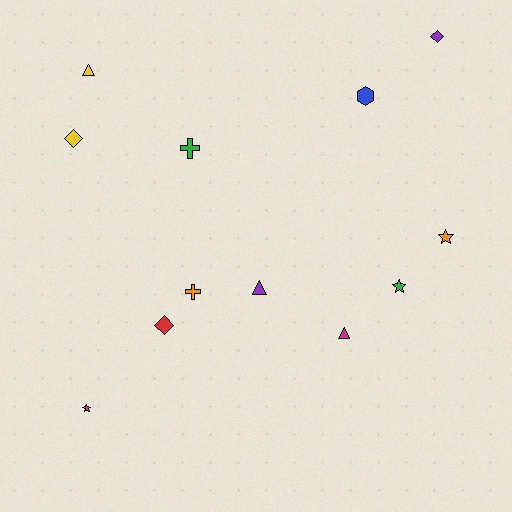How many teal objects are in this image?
There are no teal objects.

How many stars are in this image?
There are 3 stars.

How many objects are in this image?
There are 12 objects.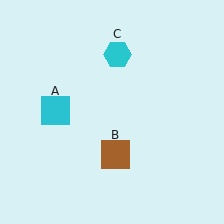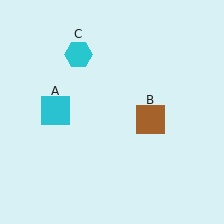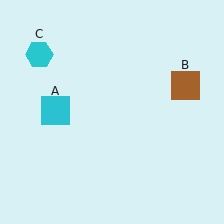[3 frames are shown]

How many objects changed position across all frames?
2 objects changed position: brown square (object B), cyan hexagon (object C).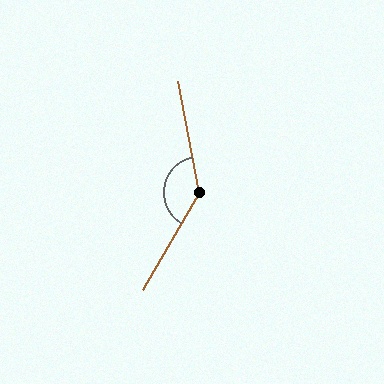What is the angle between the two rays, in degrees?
Approximately 139 degrees.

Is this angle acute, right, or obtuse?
It is obtuse.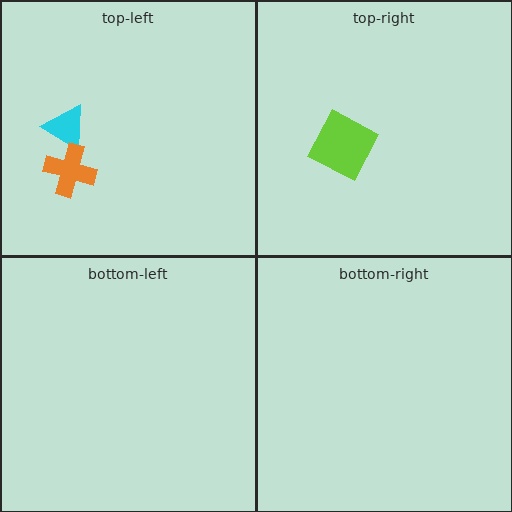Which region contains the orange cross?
The top-left region.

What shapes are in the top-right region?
The lime square.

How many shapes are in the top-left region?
2.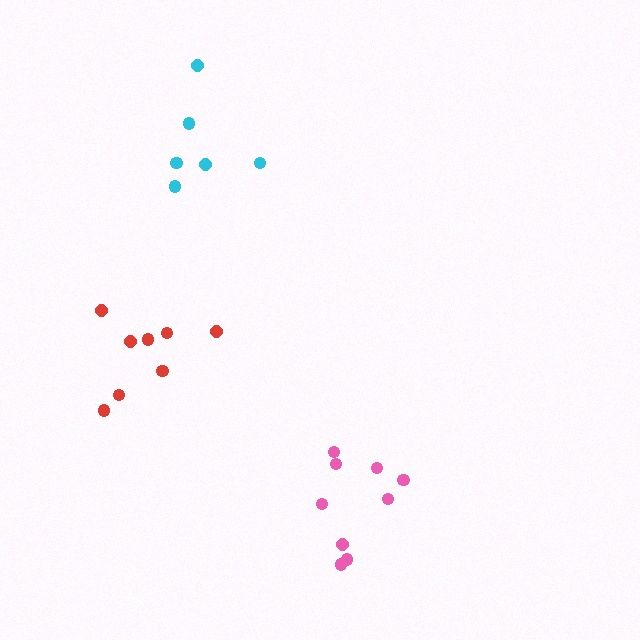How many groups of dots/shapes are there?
There are 3 groups.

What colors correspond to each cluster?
The clusters are colored: pink, cyan, red.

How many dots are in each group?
Group 1: 9 dots, Group 2: 6 dots, Group 3: 8 dots (23 total).